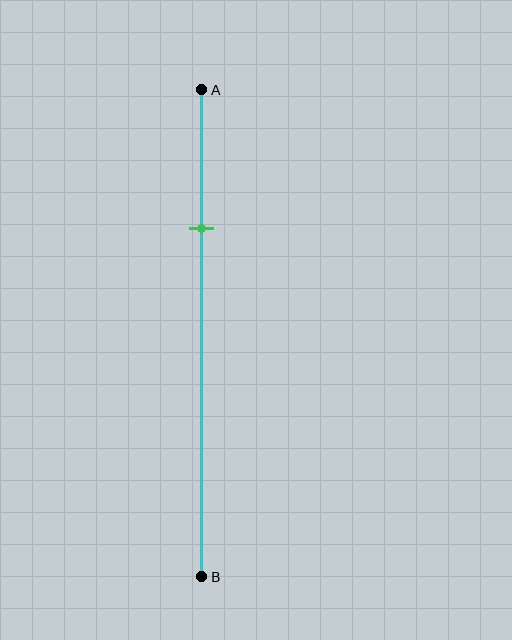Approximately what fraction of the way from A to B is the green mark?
The green mark is approximately 30% of the way from A to B.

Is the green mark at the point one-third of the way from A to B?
No, the mark is at about 30% from A, not at the 33% one-third point.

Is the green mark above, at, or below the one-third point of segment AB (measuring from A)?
The green mark is above the one-third point of segment AB.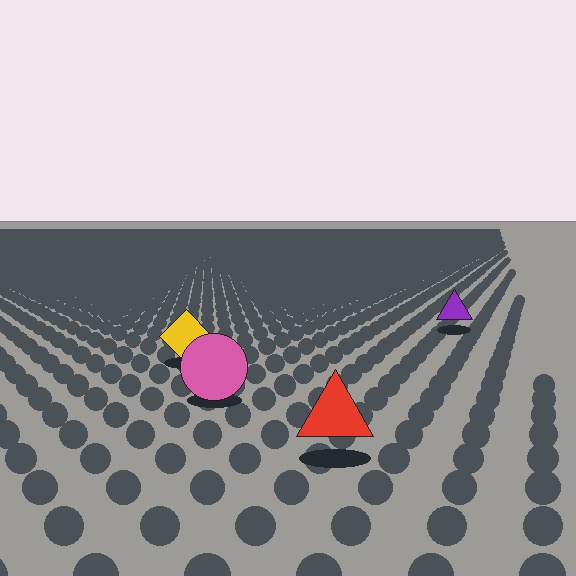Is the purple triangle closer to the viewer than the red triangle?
No. The red triangle is closer — you can tell from the texture gradient: the ground texture is coarser near it.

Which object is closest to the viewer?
The red triangle is closest. The texture marks near it are larger and more spread out.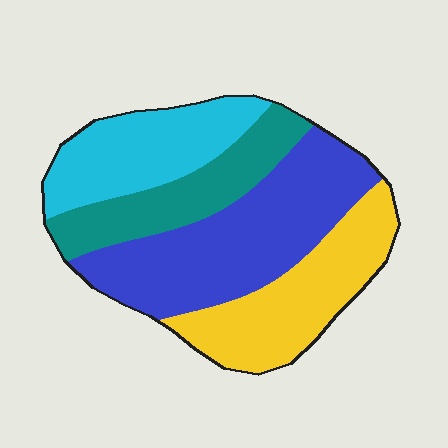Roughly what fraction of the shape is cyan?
Cyan takes up about one fifth (1/5) of the shape.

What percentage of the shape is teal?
Teal covers 19% of the shape.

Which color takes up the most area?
Blue, at roughly 35%.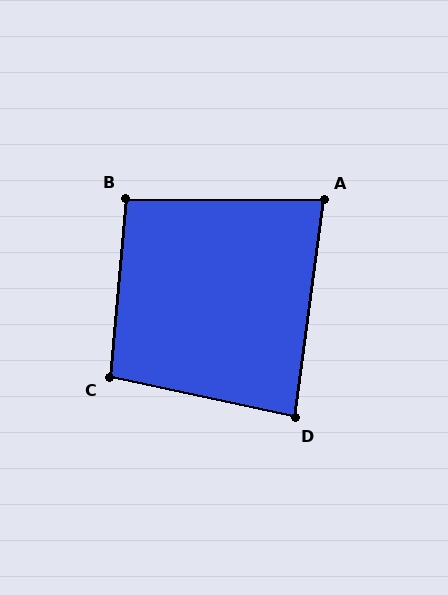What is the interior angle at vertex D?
Approximately 85 degrees (approximately right).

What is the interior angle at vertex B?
Approximately 95 degrees (approximately right).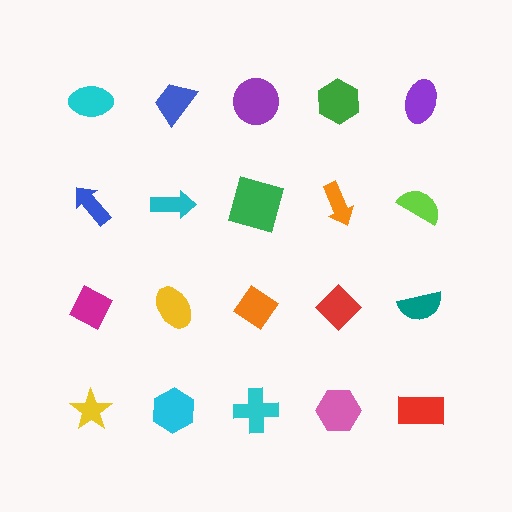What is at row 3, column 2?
A yellow ellipse.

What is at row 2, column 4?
An orange arrow.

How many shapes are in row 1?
5 shapes.